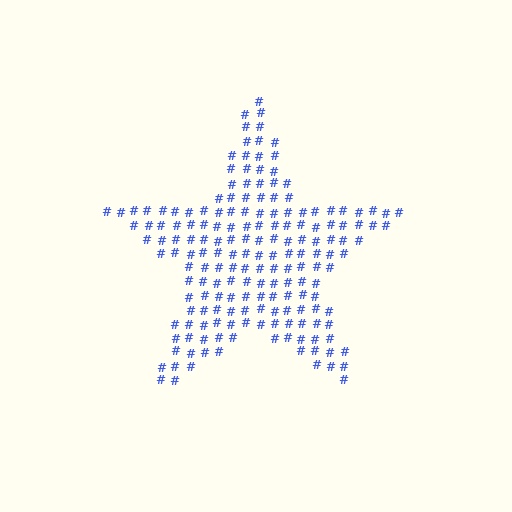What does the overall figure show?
The overall figure shows a star.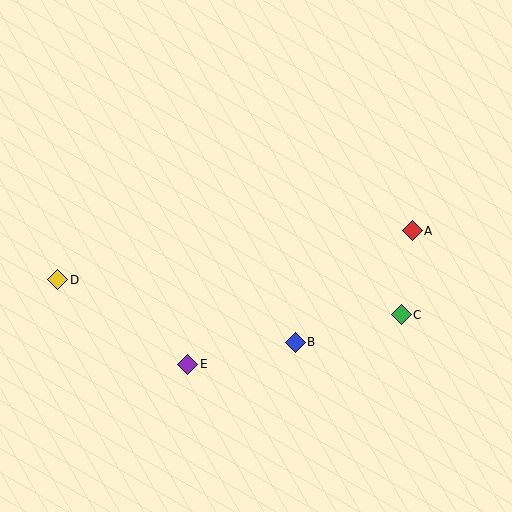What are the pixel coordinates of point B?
Point B is at (295, 342).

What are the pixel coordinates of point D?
Point D is at (58, 280).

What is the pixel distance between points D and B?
The distance between D and B is 246 pixels.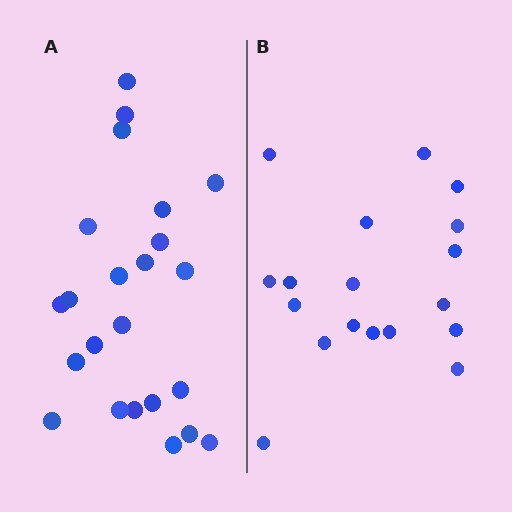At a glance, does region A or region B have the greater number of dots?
Region A (the left region) has more dots.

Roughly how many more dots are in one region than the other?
Region A has about 5 more dots than region B.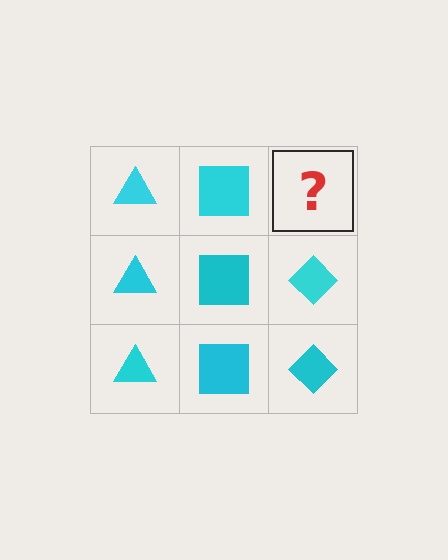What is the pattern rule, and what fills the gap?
The rule is that each column has a consistent shape. The gap should be filled with a cyan diamond.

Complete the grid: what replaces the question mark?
The question mark should be replaced with a cyan diamond.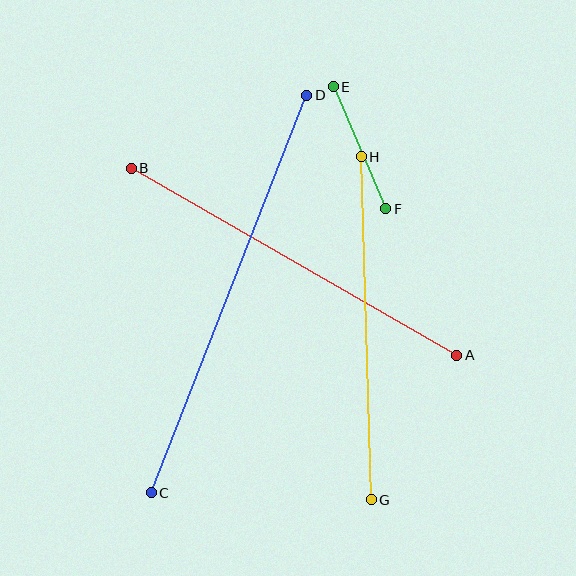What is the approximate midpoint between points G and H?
The midpoint is at approximately (366, 328) pixels.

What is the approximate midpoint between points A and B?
The midpoint is at approximately (294, 262) pixels.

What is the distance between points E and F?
The distance is approximately 133 pixels.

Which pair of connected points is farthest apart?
Points C and D are farthest apart.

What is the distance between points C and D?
The distance is approximately 426 pixels.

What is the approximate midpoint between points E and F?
The midpoint is at approximately (360, 148) pixels.